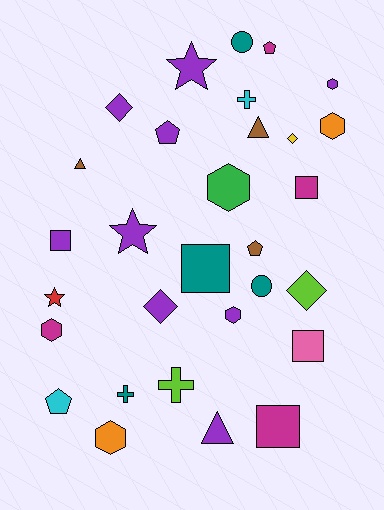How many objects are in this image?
There are 30 objects.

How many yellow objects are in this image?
There is 1 yellow object.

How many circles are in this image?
There are 2 circles.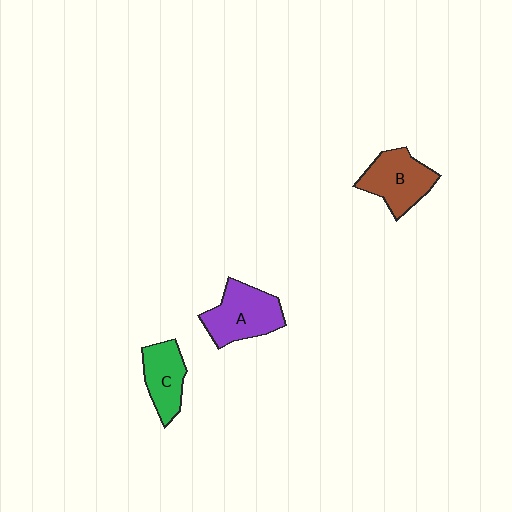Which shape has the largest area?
Shape A (purple).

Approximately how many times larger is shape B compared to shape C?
Approximately 1.2 times.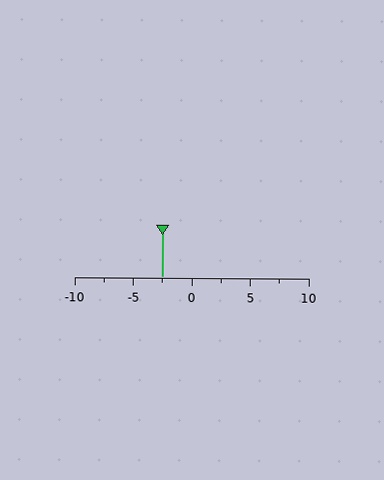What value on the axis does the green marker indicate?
The marker indicates approximately -2.5.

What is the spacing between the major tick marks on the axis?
The major ticks are spaced 5 apart.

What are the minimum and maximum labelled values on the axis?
The axis runs from -10 to 10.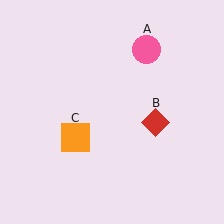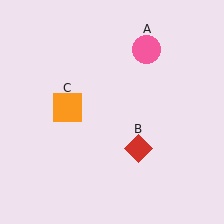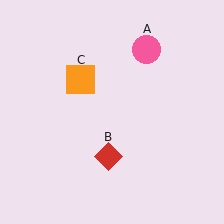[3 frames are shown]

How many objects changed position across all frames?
2 objects changed position: red diamond (object B), orange square (object C).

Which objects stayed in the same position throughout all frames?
Pink circle (object A) remained stationary.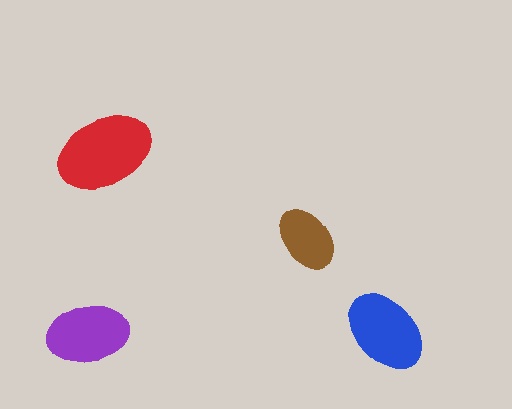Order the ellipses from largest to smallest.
the red one, the blue one, the purple one, the brown one.